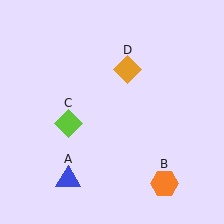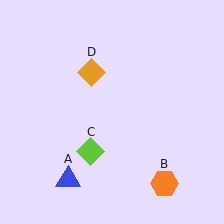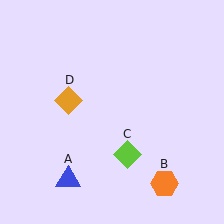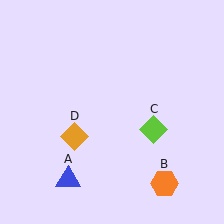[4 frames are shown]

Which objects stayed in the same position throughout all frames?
Blue triangle (object A) and orange hexagon (object B) remained stationary.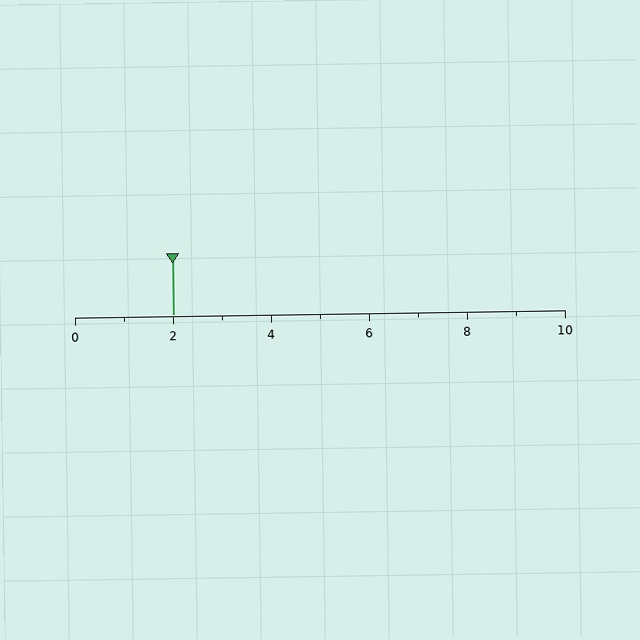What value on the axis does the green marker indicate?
The marker indicates approximately 2.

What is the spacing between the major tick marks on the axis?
The major ticks are spaced 2 apart.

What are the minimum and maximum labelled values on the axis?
The axis runs from 0 to 10.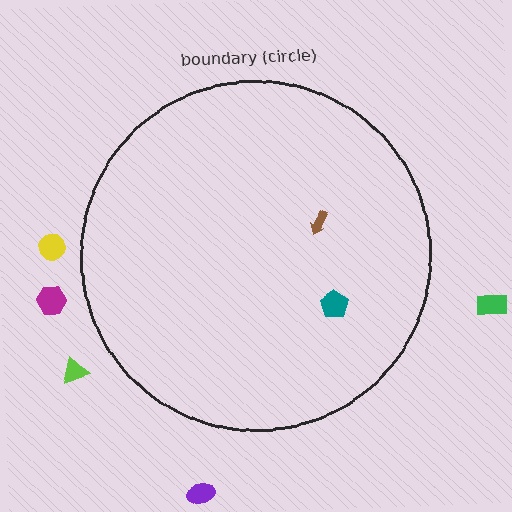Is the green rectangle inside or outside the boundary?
Outside.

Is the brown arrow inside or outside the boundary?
Inside.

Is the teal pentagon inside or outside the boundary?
Inside.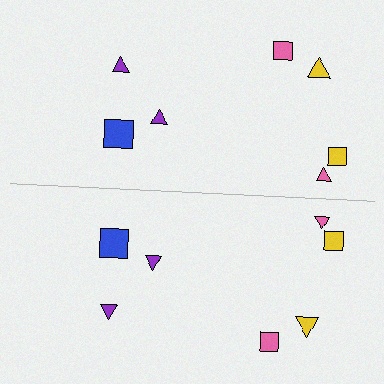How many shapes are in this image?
There are 14 shapes in this image.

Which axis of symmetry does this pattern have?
The pattern has a horizontal axis of symmetry running through the center of the image.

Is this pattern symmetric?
Yes, this pattern has bilateral (reflection) symmetry.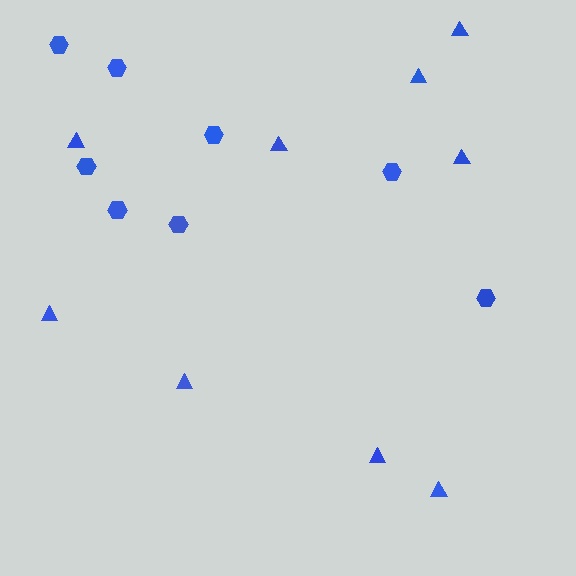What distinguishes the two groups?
There are 2 groups: one group of hexagons (8) and one group of triangles (9).